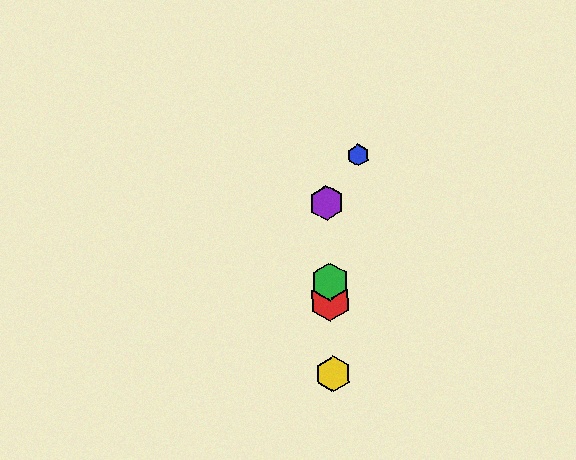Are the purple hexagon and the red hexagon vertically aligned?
Yes, both are at x≈327.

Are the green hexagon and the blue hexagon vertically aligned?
No, the green hexagon is at x≈330 and the blue hexagon is at x≈358.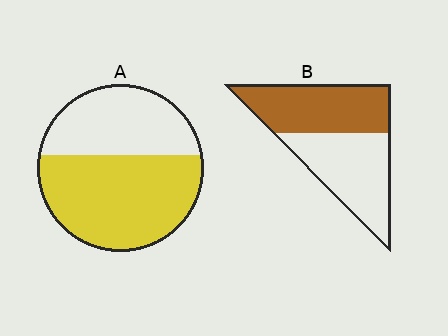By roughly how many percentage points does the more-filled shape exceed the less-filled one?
By roughly 10 percentage points (A over B).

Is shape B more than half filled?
Roughly half.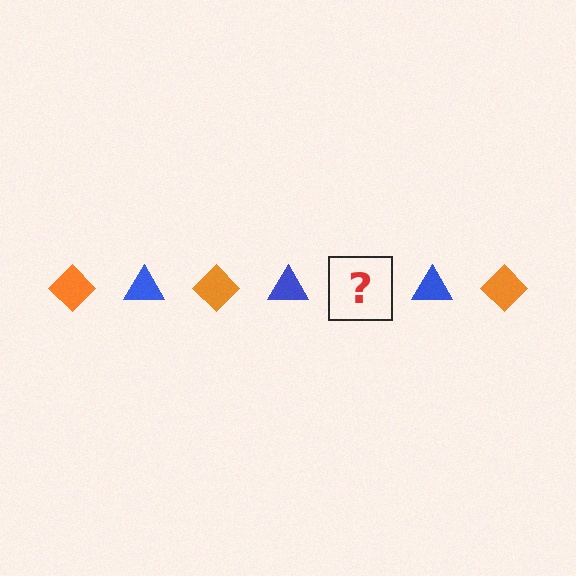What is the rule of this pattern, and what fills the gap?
The rule is that the pattern alternates between orange diamond and blue triangle. The gap should be filled with an orange diamond.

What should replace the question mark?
The question mark should be replaced with an orange diamond.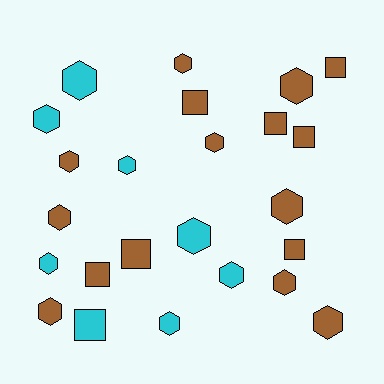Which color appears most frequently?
Brown, with 16 objects.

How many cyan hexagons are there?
There are 7 cyan hexagons.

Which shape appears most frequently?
Hexagon, with 16 objects.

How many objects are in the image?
There are 24 objects.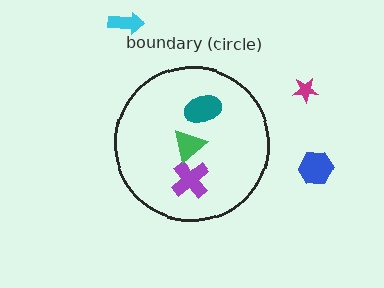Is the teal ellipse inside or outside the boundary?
Inside.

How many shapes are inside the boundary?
3 inside, 3 outside.